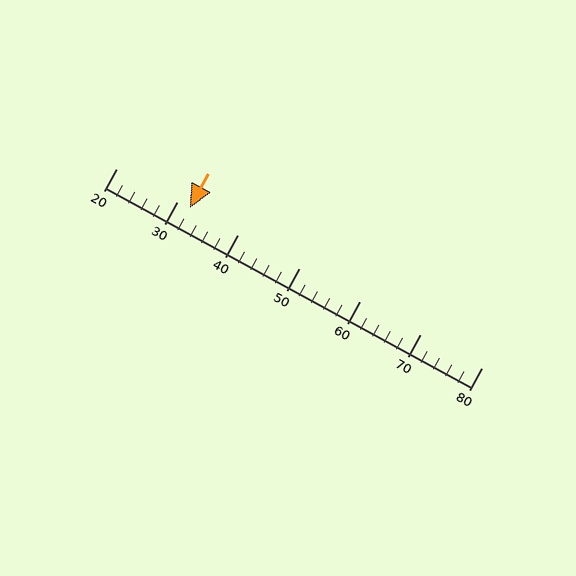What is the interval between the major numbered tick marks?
The major tick marks are spaced 10 units apart.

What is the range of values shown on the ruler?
The ruler shows values from 20 to 80.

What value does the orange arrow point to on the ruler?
The orange arrow points to approximately 32.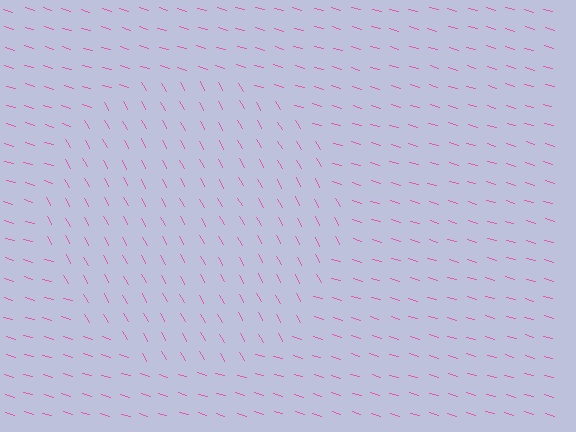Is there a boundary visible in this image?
Yes, there is a texture boundary formed by a change in line orientation.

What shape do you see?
I see a circle.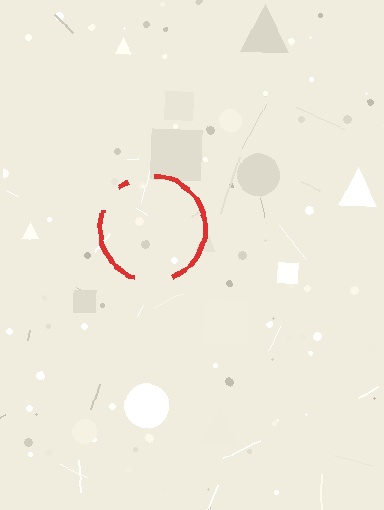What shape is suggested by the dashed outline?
The dashed outline suggests a circle.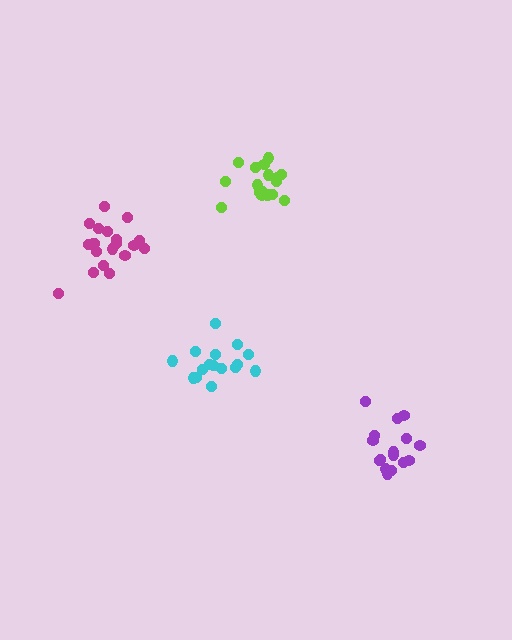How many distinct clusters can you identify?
There are 4 distinct clusters.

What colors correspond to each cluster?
The clusters are colored: lime, cyan, purple, magenta.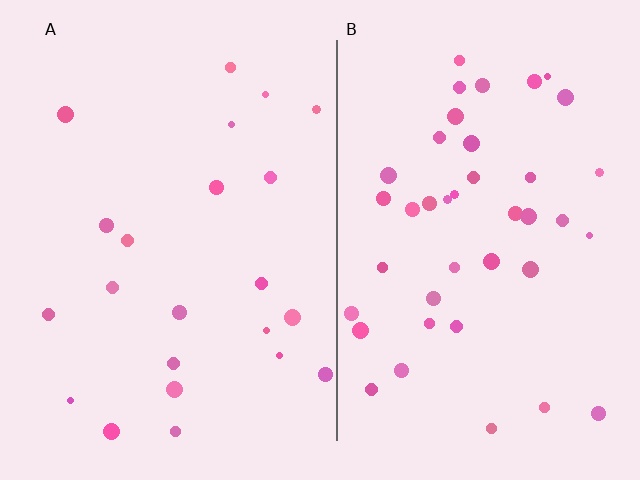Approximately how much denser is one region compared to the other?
Approximately 1.8× — region B over region A.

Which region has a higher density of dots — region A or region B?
B (the right).